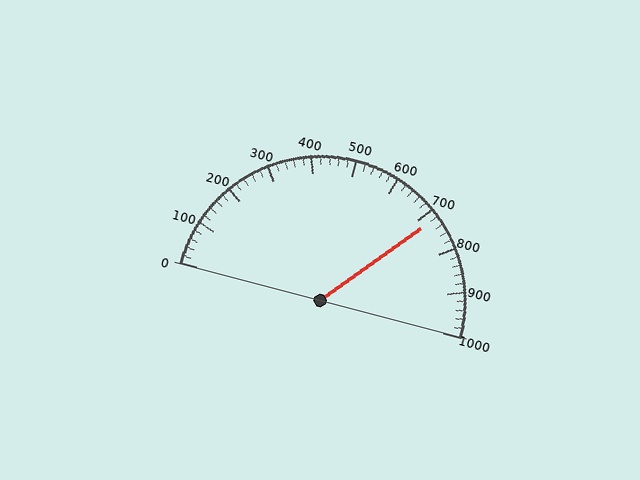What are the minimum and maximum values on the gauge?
The gauge ranges from 0 to 1000.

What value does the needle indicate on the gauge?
The needle indicates approximately 720.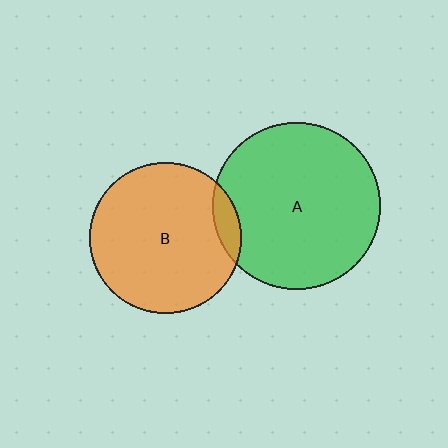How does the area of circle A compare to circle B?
Approximately 1.2 times.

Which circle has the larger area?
Circle A (green).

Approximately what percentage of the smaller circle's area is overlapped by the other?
Approximately 10%.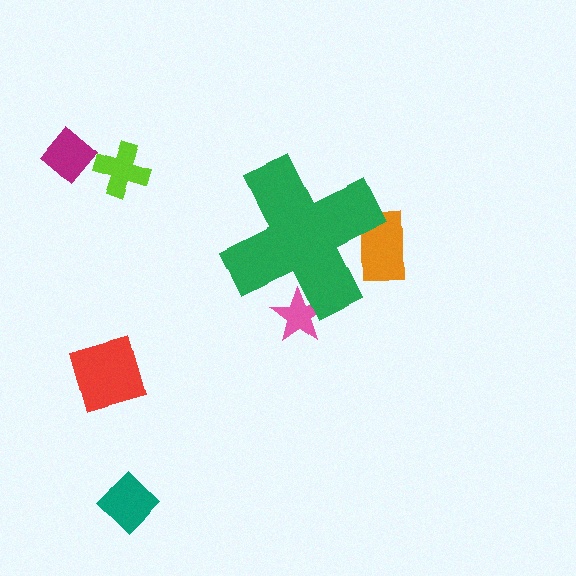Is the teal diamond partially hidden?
No, the teal diamond is fully visible.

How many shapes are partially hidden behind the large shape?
2 shapes are partially hidden.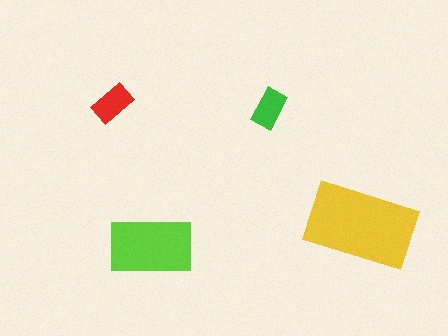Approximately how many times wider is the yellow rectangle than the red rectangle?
About 2.5 times wider.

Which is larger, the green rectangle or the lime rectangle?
The lime one.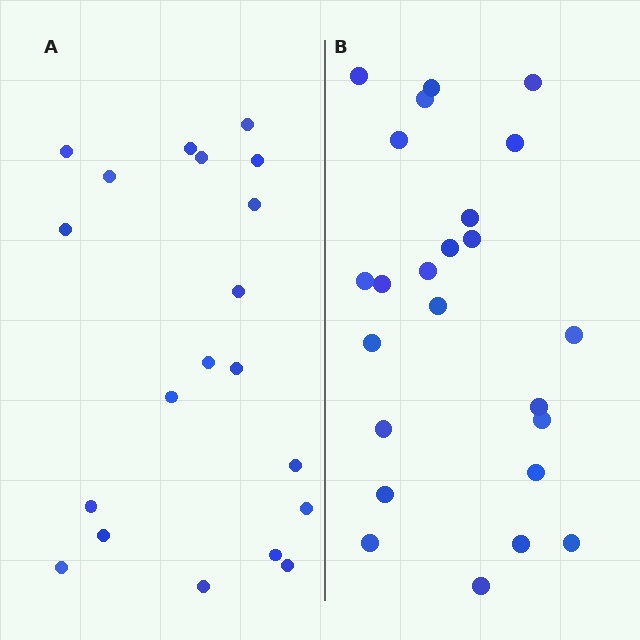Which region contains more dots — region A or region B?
Region B (the right region) has more dots.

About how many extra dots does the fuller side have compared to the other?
Region B has about 4 more dots than region A.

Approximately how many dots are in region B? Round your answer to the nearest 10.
About 20 dots. (The exact count is 24, which rounds to 20.)